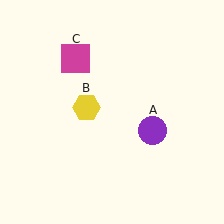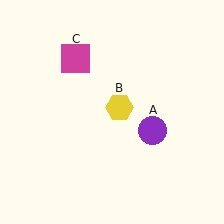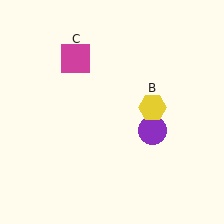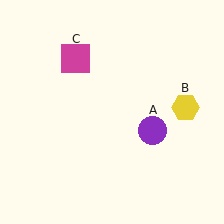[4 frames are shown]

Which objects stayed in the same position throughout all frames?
Purple circle (object A) and magenta square (object C) remained stationary.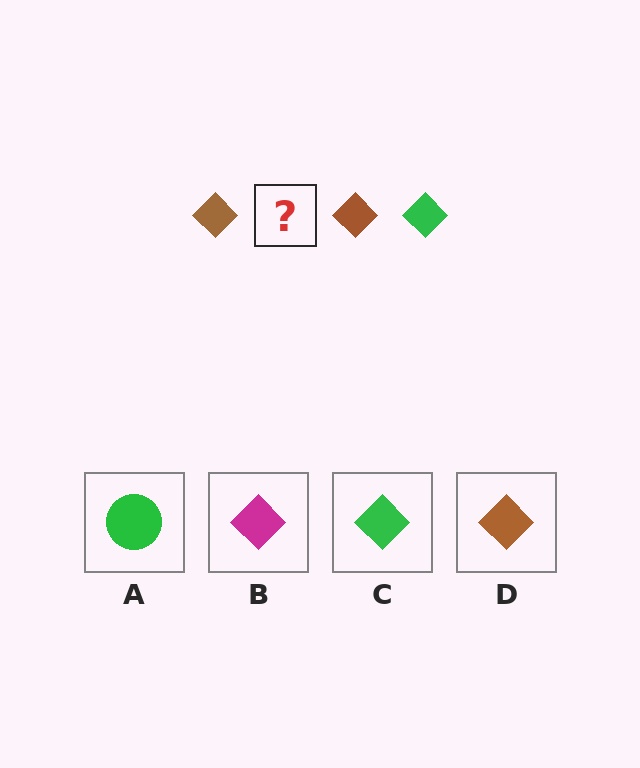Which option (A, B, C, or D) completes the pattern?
C.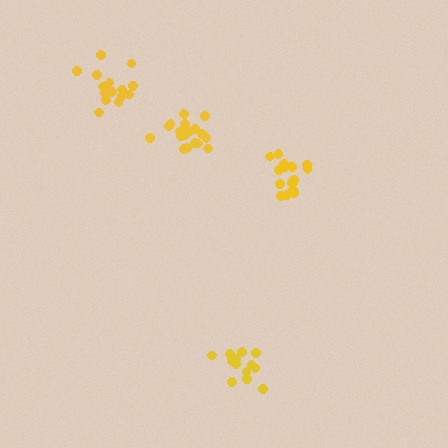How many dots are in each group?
Group 1: 14 dots, Group 2: 19 dots, Group 3: 16 dots, Group 4: 17 dots (66 total).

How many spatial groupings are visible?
There are 4 spatial groupings.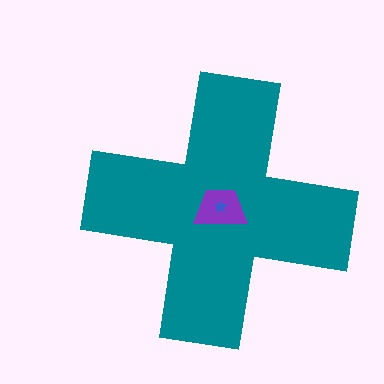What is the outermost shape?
The teal cross.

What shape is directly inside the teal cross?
The purple trapezoid.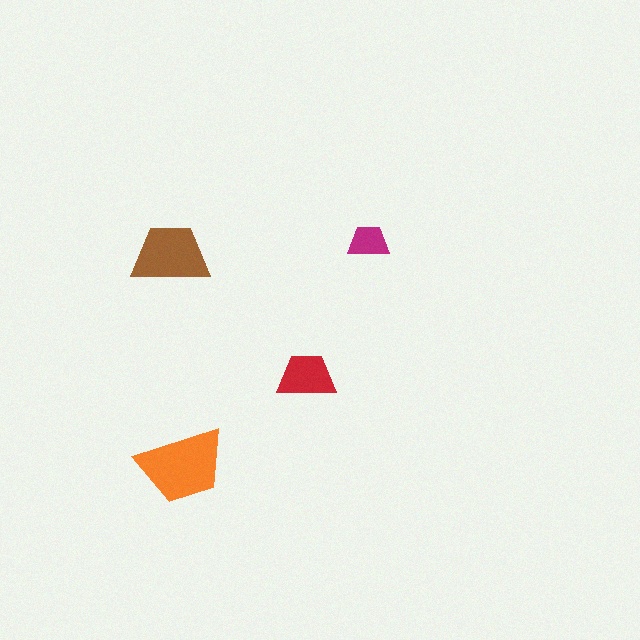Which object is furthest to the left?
The brown trapezoid is leftmost.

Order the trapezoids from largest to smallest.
the orange one, the brown one, the red one, the magenta one.